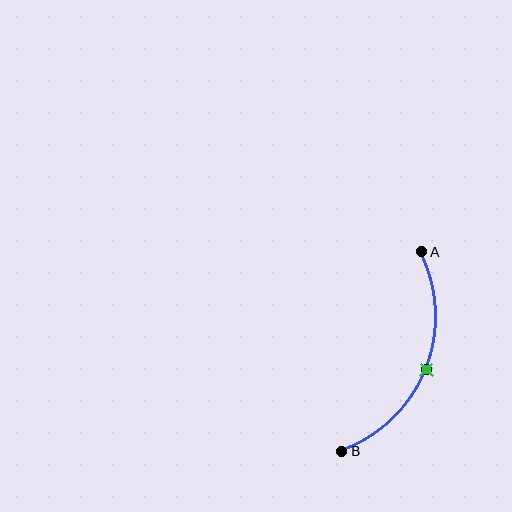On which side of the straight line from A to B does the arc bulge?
The arc bulges to the right of the straight line connecting A and B.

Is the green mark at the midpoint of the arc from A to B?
Yes. The green mark lies on the arc at equal arc-length from both A and B — it is the arc midpoint.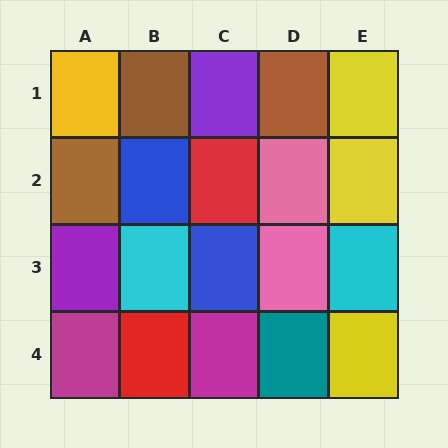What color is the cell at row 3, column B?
Cyan.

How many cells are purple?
2 cells are purple.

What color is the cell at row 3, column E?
Cyan.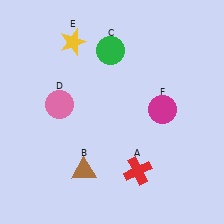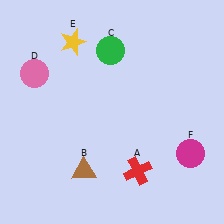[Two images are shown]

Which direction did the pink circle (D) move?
The pink circle (D) moved up.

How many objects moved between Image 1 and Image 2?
2 objects moved between the two images.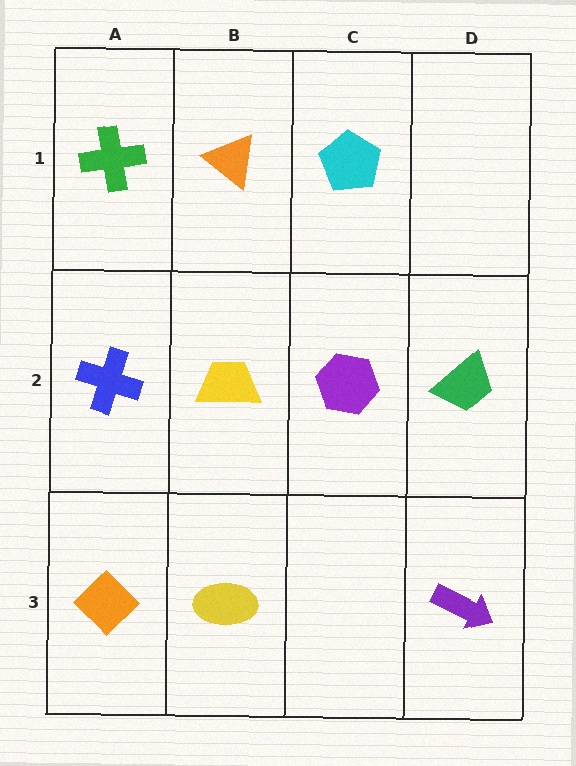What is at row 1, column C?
A cyan pentagon.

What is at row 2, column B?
A yellow trapezoid.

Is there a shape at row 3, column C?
No, that cell is empty.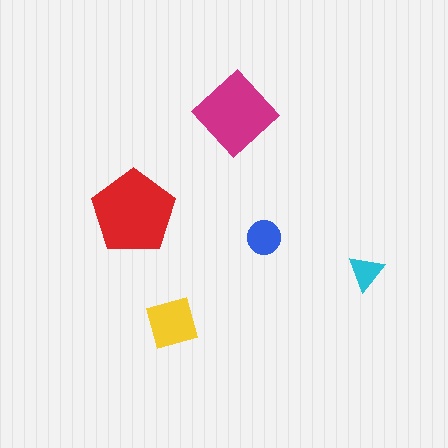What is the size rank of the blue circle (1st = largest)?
4th.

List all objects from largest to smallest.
The red pentagon, the magenta diamond, the yellow diamond, the blue circle, the cyan triangle.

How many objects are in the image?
There are 5 objects in the image.